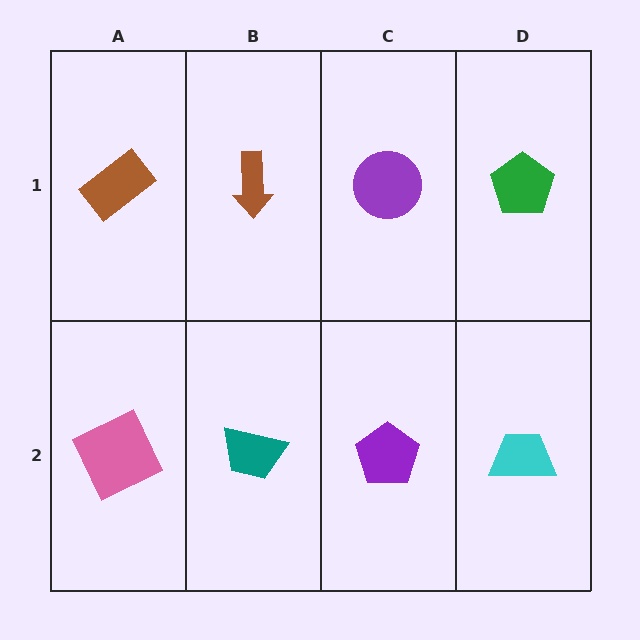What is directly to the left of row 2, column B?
A pink square.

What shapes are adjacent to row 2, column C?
A purple circle (row 1, column C), a teal trapezoid (row 2, column B), a cyan trapezoid (row 2, column D).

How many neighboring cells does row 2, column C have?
3.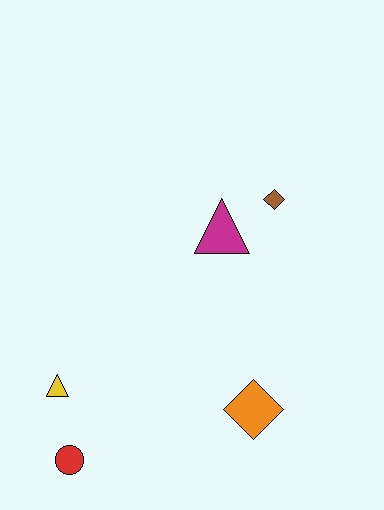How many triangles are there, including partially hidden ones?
There are 2 triangles.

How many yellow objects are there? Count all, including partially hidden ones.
There is 1 yellow object.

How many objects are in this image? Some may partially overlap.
There are 5 objects.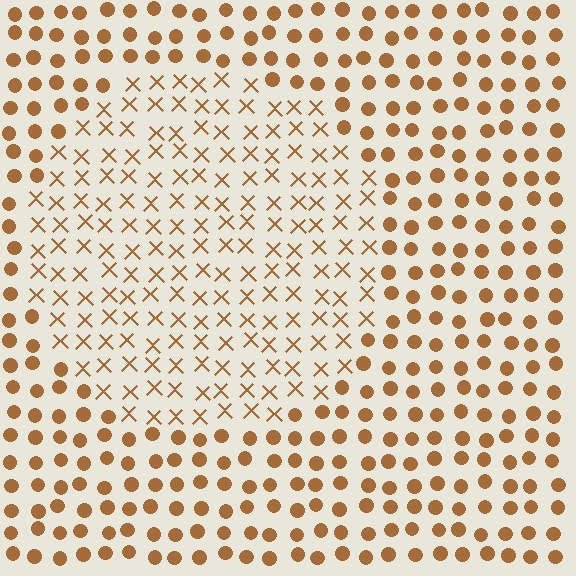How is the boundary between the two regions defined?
The boundary is defined by a change in element shape: X marks inside vs. circles outside. All elements share the same color and spacing.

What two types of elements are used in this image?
The image uses X marks inside the circle region and circles outside it.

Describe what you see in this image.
The image is filled with small brown elements arranged in a uniform grid. A circle-shaped region contains X marks, while the surrounding area contains circles. The boundary is defined purely by the change in element shape.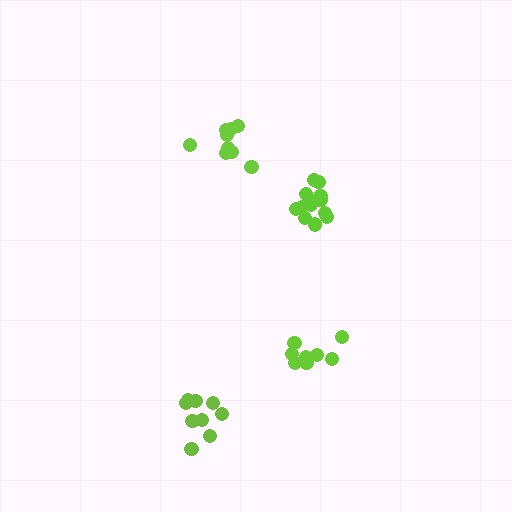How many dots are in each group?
Group 1: 8 dots, Group 2: 13 dots, Group 3: 9 dots, Group 4: 9 dots (39 total).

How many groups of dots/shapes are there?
There are 4 groups.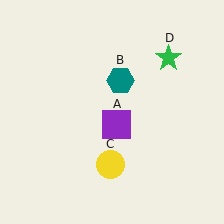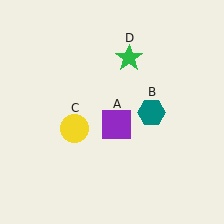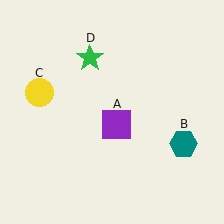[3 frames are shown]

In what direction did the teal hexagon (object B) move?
The teal hexagon (object B) moved down and to the right.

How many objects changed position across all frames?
3 objects changed position: teal hexagon (object B), yellow circle (object C), green star (object D).